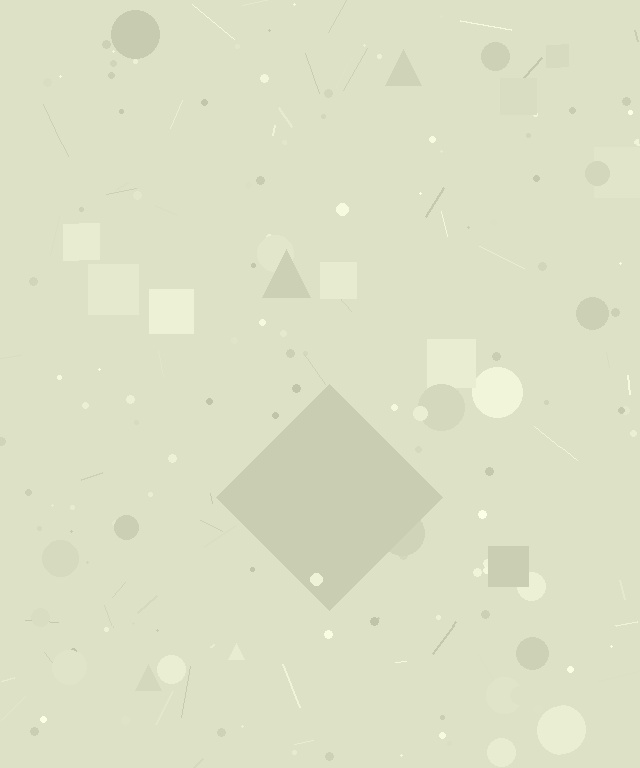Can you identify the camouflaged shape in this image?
The camouflaged shape is a diamond.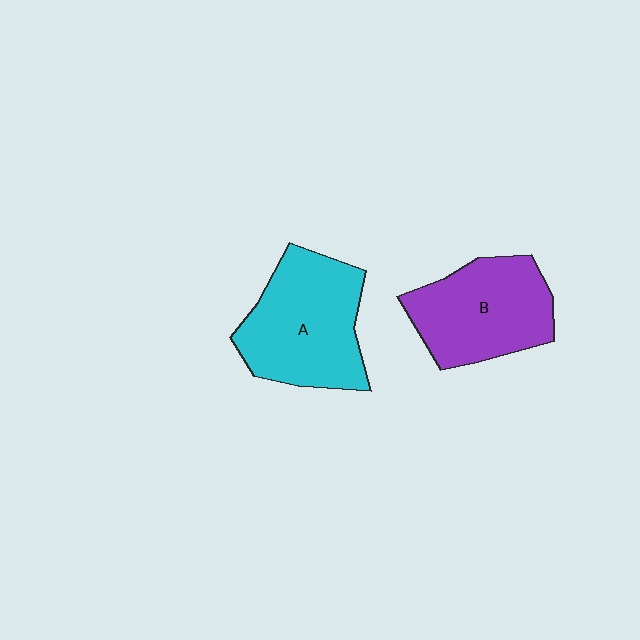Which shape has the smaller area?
Shape B (purple).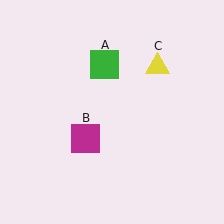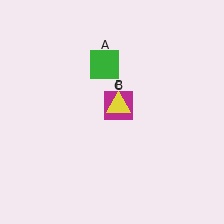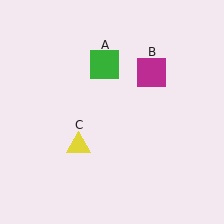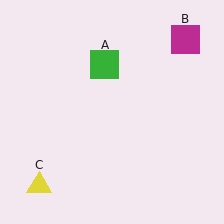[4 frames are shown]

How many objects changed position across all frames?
2 objects changed position: magenta square (object B), yellow triangle (object C).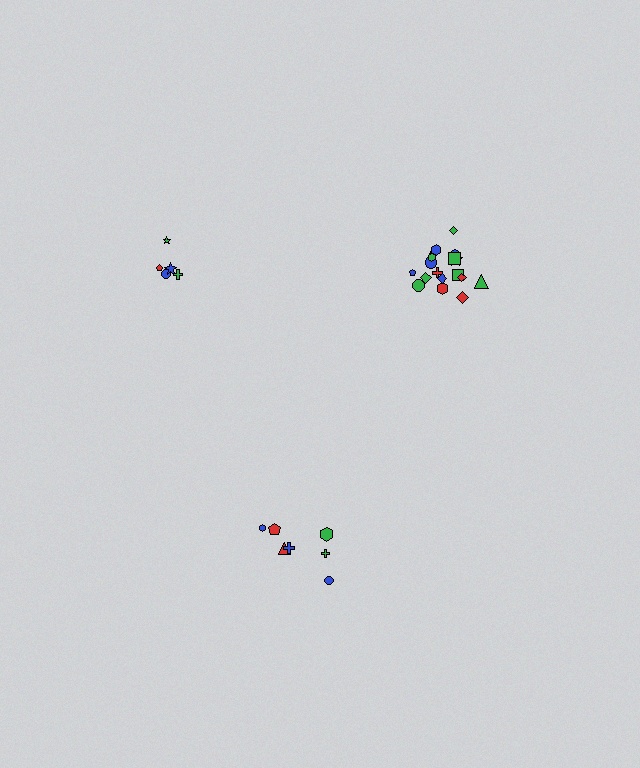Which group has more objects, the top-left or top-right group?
The top-right group.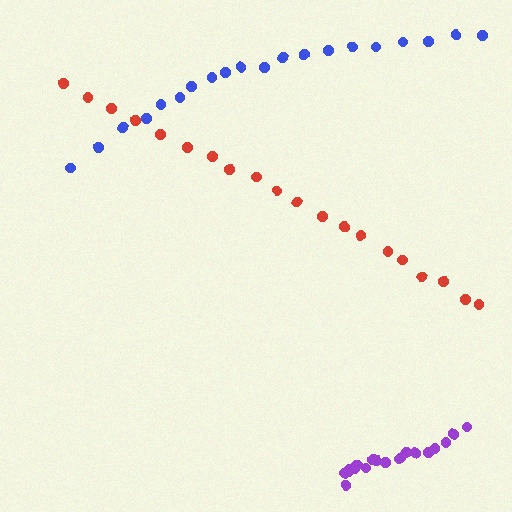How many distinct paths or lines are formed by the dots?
There are 3 distinct paths.